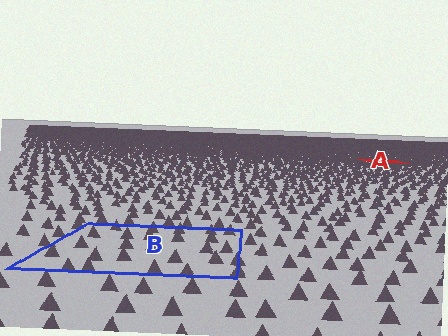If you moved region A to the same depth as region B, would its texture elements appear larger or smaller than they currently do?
They would appear larger. At a closer depth, the same texture elements are projected at a bigger on-screen size.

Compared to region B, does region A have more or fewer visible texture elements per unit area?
Region A has more texture elements per unit area — they are packed more densely because it is farther away.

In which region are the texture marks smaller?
The texture marks are smaller in region A, because it is farther away.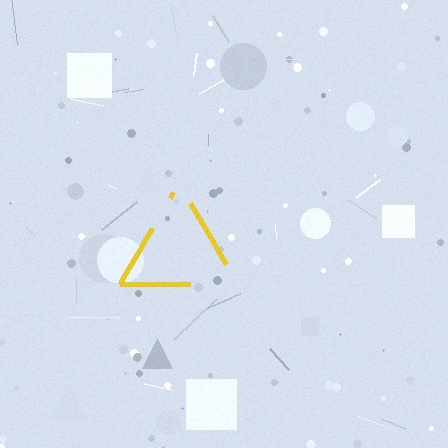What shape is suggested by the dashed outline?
The dashed outline suggests a triangle.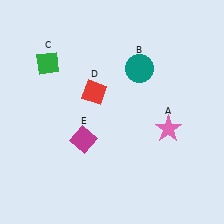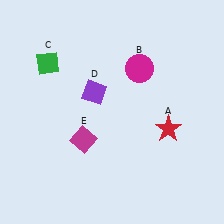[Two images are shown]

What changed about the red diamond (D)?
In Image 1, D is red. In Image 2, it changed to purple.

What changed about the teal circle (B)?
In Image 1, B is teal. In Image 2, it changed to magenta.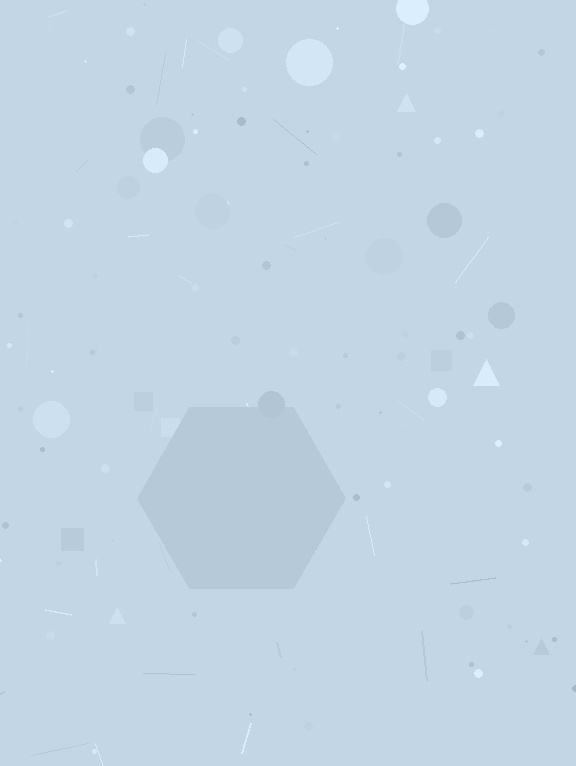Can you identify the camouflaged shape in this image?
The camouflaged shape is a hexagon.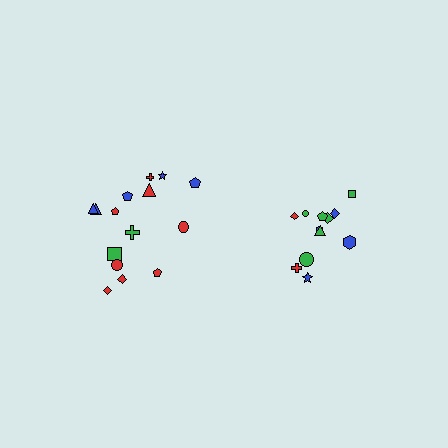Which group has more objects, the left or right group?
The left group.